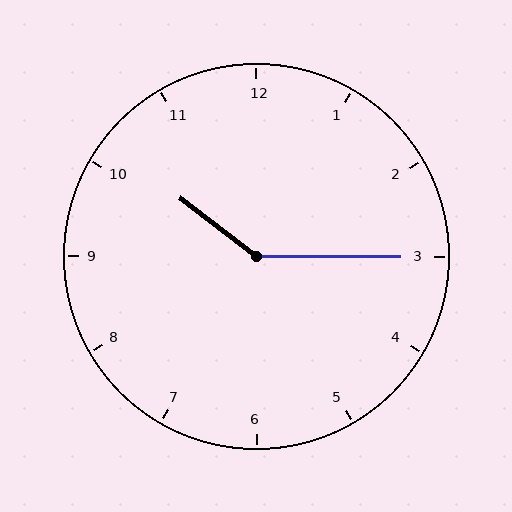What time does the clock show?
10:15.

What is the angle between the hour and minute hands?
Approximately 142 degrees.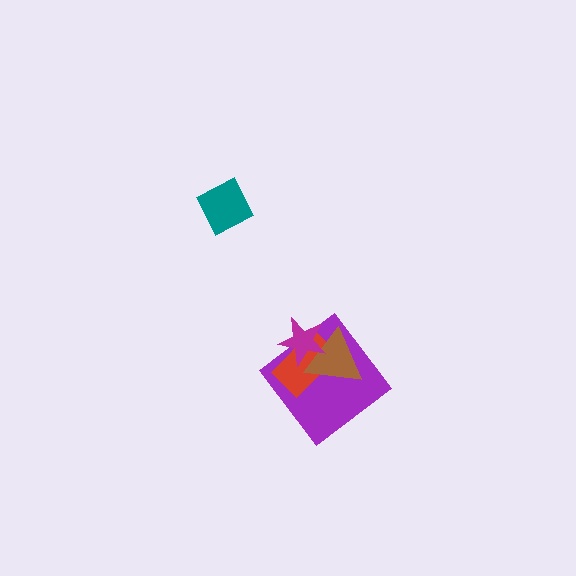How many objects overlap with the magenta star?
3 objects overlap with the magenta star.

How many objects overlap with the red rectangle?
3 objects overlap with the red rectangle.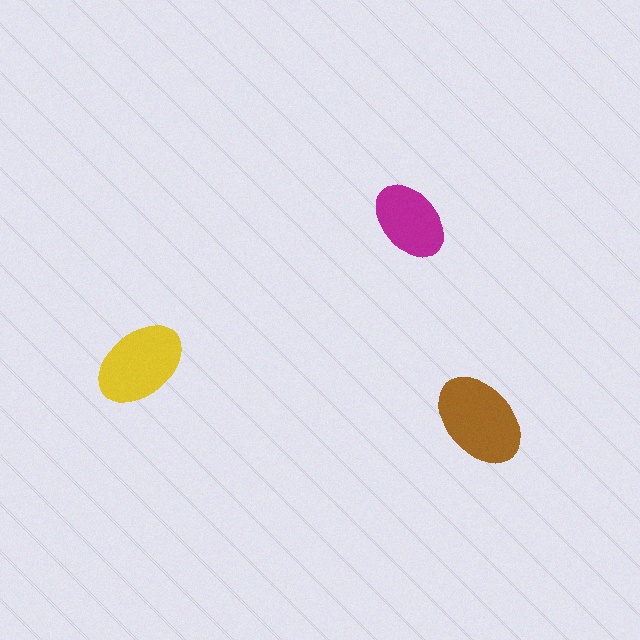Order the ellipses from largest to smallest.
the brown one, the yellow one, the magenta one.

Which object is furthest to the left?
The yellow ellipse is leftmost.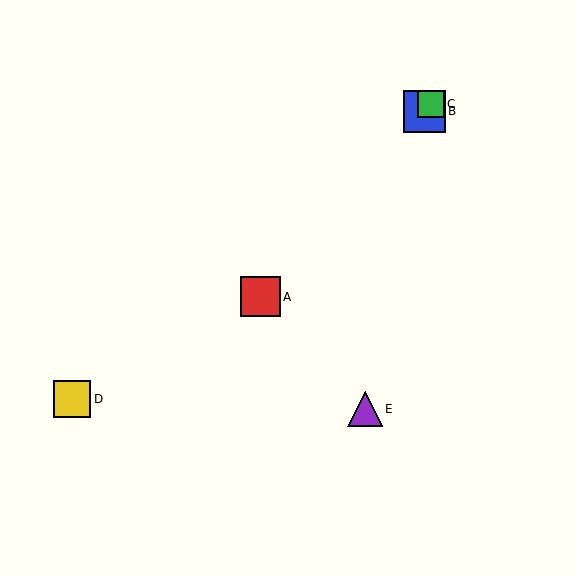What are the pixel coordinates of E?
Object E is at (365, 409).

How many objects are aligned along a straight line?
3 objects (A, B, C) are aligned along a straight line.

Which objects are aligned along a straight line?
Objects A, B, C are aligned along a straight line.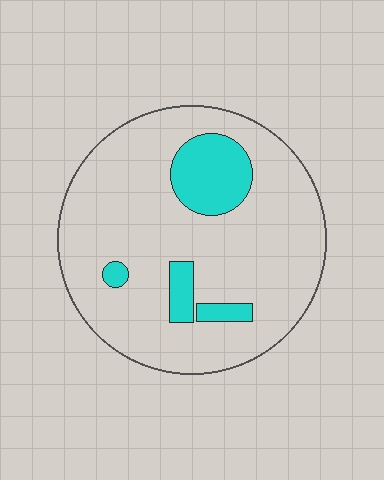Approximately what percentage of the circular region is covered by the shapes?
Approximately 15%.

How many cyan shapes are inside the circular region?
4.